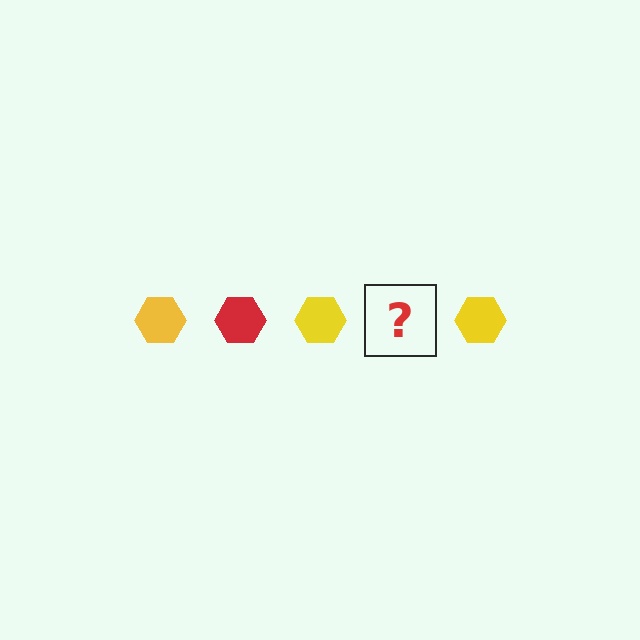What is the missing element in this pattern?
The missing element is a red hexagon.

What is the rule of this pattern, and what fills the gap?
The rule is that the pattern cycles through yellow, red hexagons. The gap should be filled with a red hexagon.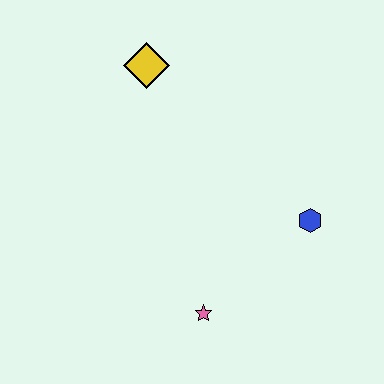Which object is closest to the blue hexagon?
The pink star is closest to the blue hexagon.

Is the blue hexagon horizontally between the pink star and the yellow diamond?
No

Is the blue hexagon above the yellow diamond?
No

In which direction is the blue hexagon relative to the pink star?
The blue hexagon is to the right of the pink star.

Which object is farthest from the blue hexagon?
The yellow diamond is farthest from the blue hexagon.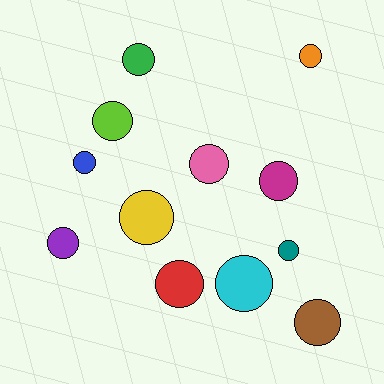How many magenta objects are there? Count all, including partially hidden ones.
There is 1 magenta object.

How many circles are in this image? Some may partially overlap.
There are 12 circles.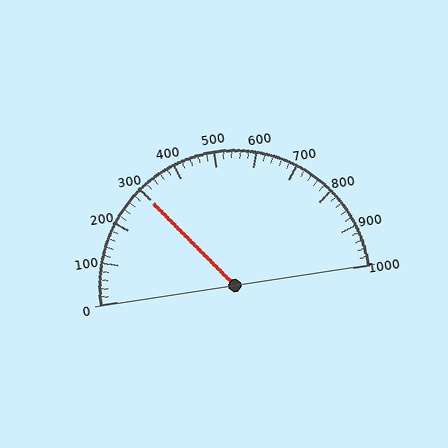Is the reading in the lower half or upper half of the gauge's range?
The reading is in the lower half of the range (0 to 1000).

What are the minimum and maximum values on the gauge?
The gauge ranges from 0 to 1000.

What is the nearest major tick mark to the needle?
The nearest major tick mark is 300.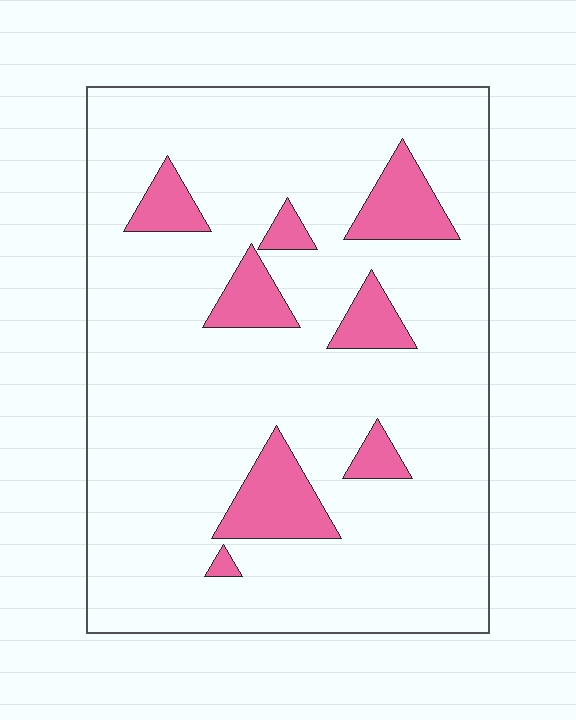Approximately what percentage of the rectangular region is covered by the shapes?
Approximately 15%.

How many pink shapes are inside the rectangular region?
8.